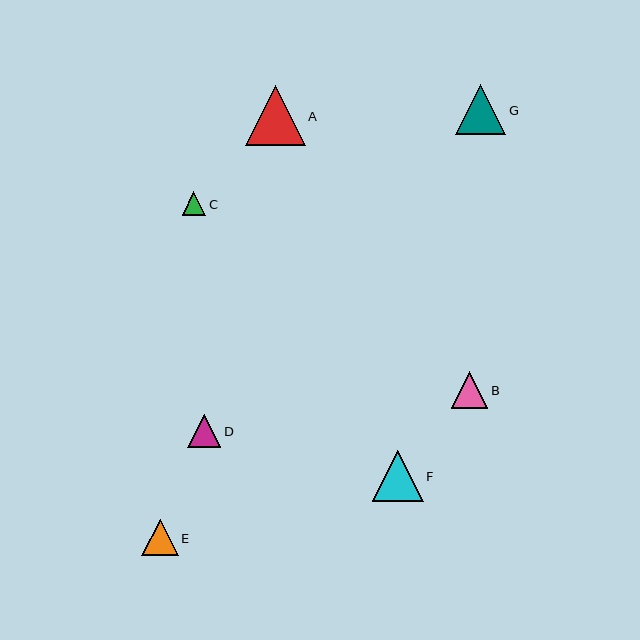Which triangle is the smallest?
Triangle C is the smallest with a size of approximately 23 pixels.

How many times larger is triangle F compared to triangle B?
Triangle F is approximately 1.4 times the size of triangle B.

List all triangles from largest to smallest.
From largest to smallest: A, F, G, B, E, D, C.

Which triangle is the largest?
Triangle A is the largest with a size of approximately 59 pixels.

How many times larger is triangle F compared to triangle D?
Triangle F is approximately 1.5 times the size of triangle D.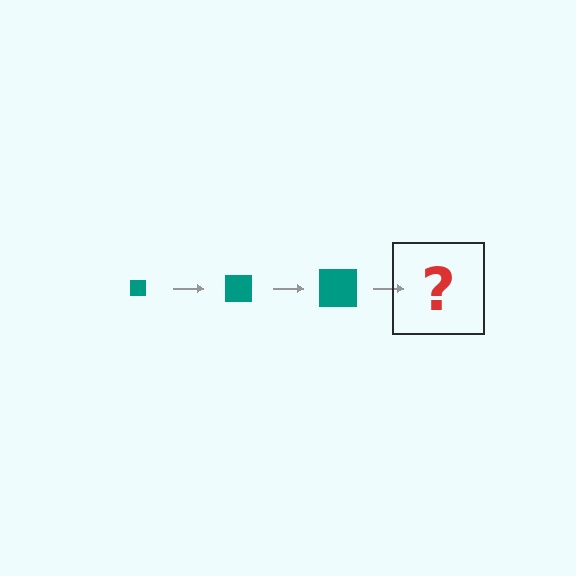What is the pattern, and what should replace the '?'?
The pattern is that the square gets progressively larger each step. The '?' should be a teal square, larger than the previous one.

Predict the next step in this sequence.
The next step is a teal square, larger than the previous one.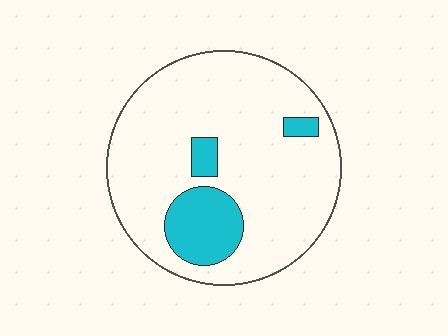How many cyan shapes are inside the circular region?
3.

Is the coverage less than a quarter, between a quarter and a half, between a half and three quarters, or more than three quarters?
Less than a quarter.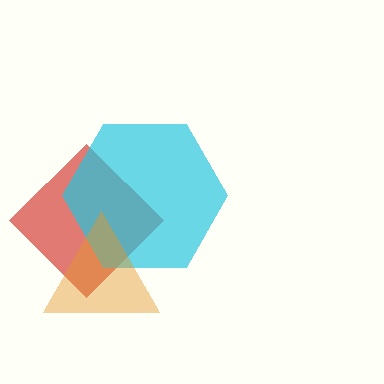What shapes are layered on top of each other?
The layered shapes are: a red diamond, a cyan hexagon, an orange triangle.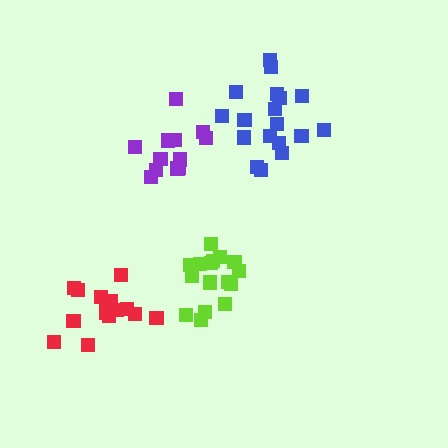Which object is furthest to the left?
The red cluster is leftmost.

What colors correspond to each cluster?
The clusters are colored: red, blue, purple, lime.